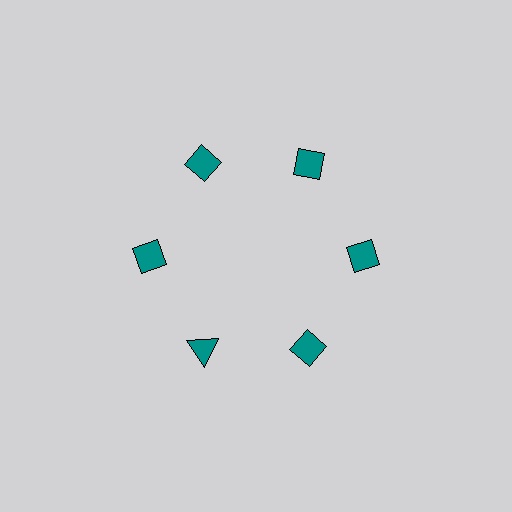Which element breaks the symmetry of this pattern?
The teal triangle at roughly the 7 o'clock position breaks the symmetry. All other shapes are teal diamonds.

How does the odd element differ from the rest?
It has a different shape: triangle instead of diamond.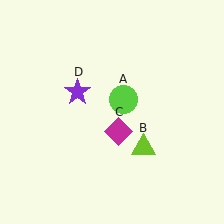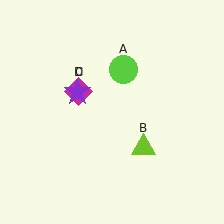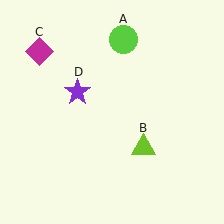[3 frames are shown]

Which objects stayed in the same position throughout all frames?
Lime triangle (object B) and purple star (object D) remained stationary.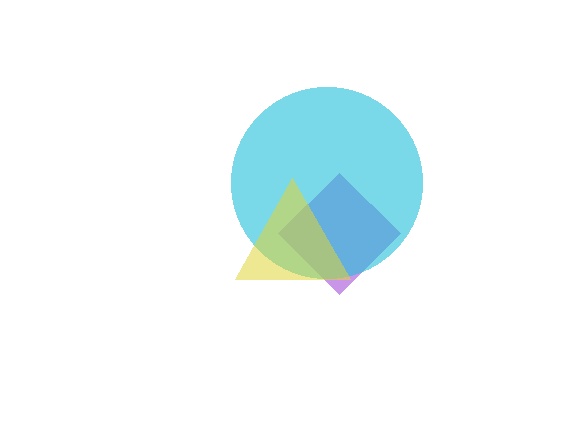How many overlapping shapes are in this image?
There are 3 overlapping shapes in the image.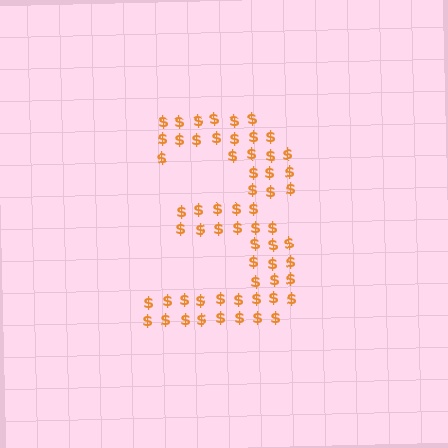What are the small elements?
The small elements are dollar signs.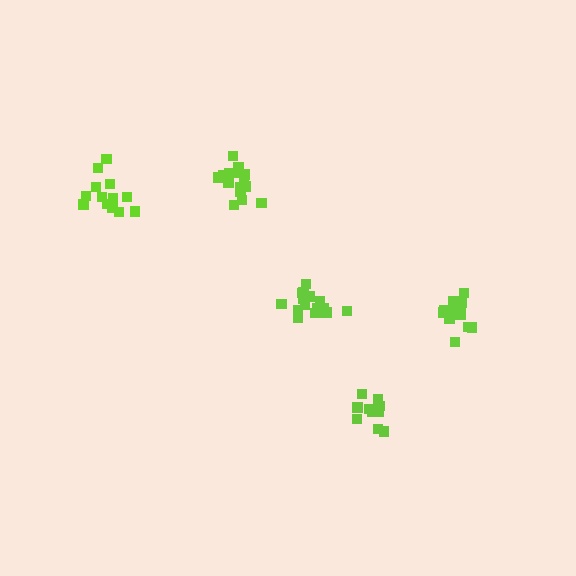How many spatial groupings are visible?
There are 5 spatial groupings.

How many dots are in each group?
Group 1: 16 dots, Group 2: 13 dots, Group 3: 11 dots, Group 4: 15 dots, Group 5: 12 dots (67 total).